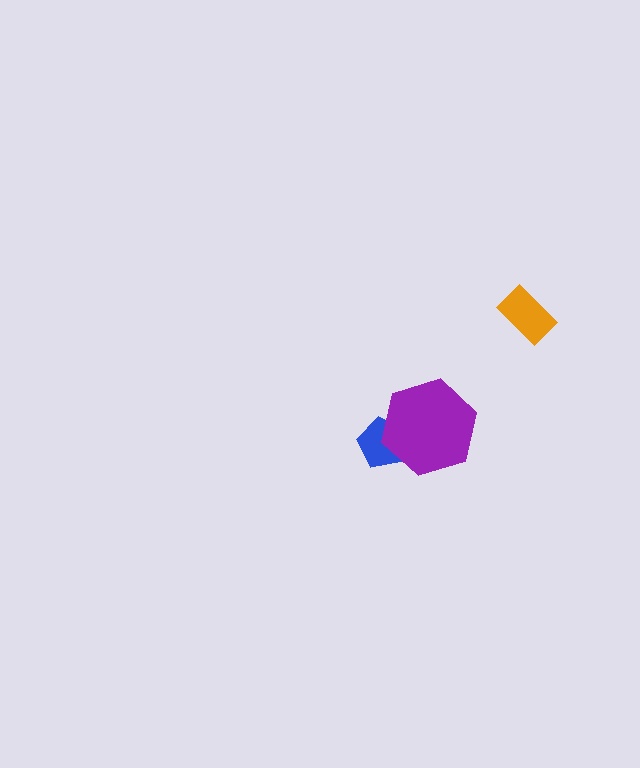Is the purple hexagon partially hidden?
No, no other shape covers it.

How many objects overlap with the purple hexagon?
1 object overlaps with the purple hexagon.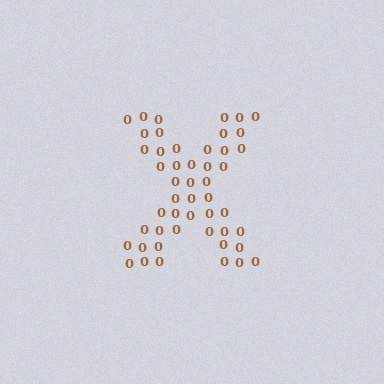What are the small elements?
The small elements are digit 0's.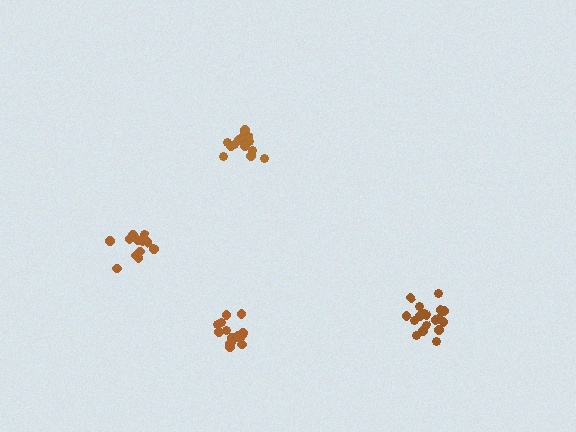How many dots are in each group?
Group 1: 12 dots, Group 2: 18 dots, Group 3: 16 dots, Group 4: 16 dots (62 total).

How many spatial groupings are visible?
There are 4 spatial groupings.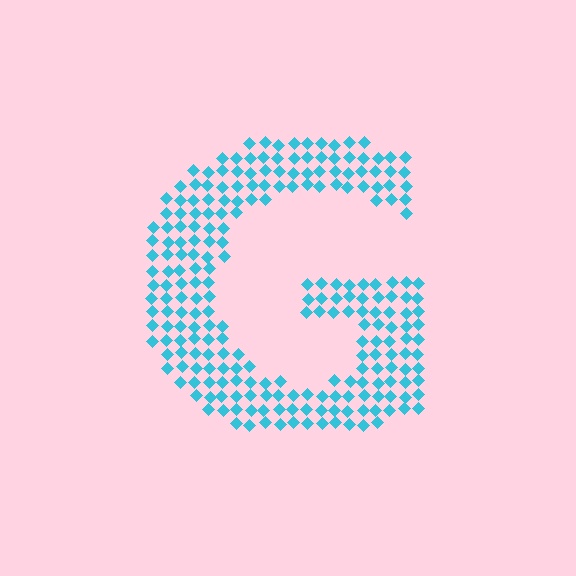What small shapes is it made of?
It is made of small diamonds.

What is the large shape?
The large shape is the letter G.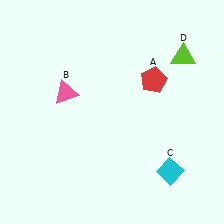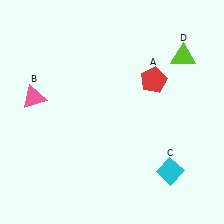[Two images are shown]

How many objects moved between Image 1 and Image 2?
1 object moved between the two images.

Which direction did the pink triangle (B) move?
The pink triangle (B) moved left.